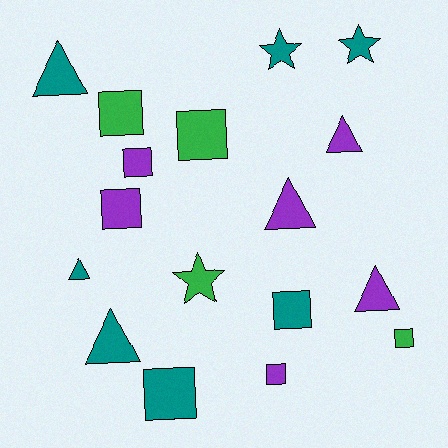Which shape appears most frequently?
Square, with 8 objects.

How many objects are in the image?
There are 17 objects.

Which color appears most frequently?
Teal, with 7 objects.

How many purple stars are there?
There are no purple stars.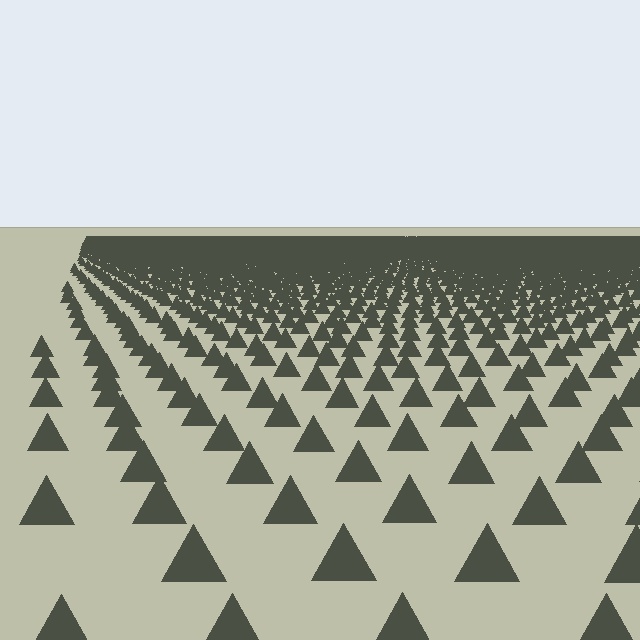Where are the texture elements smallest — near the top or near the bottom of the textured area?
Near the top.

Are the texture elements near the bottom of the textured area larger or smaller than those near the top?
Larger. Near the bottom, elements are closer to the viewer and appear at a bigger on-screen size.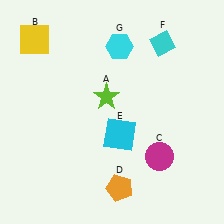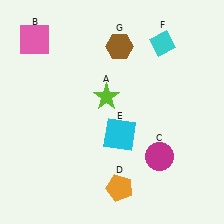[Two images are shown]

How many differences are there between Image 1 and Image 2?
There are 2 differences between the two images.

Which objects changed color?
B changed from yellow to pink. G changed from cyan to brown.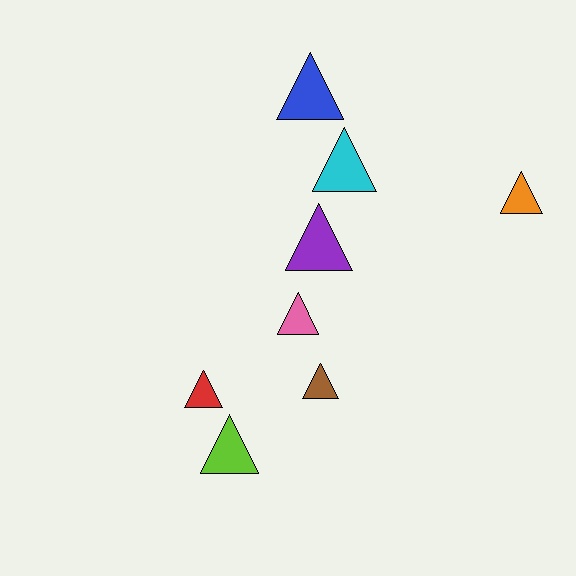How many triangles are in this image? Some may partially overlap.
There are 8 triangles.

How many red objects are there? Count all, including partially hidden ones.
There is 1 red object.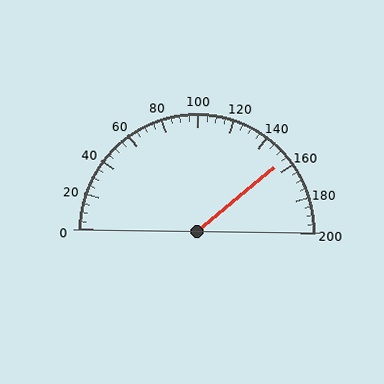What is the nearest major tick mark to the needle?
The nearest major tick mark is 160.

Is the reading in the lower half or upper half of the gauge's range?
The reading is in the upper half of the range (0 to 200).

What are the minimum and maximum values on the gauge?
The gauge ranges from 0 to 200.